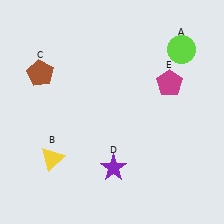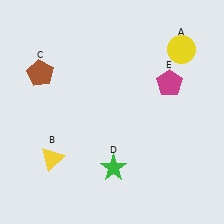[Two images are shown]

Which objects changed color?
A changed from lime to yellow. D changed from purple to green.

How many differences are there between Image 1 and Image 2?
There are 2 differences between the two images.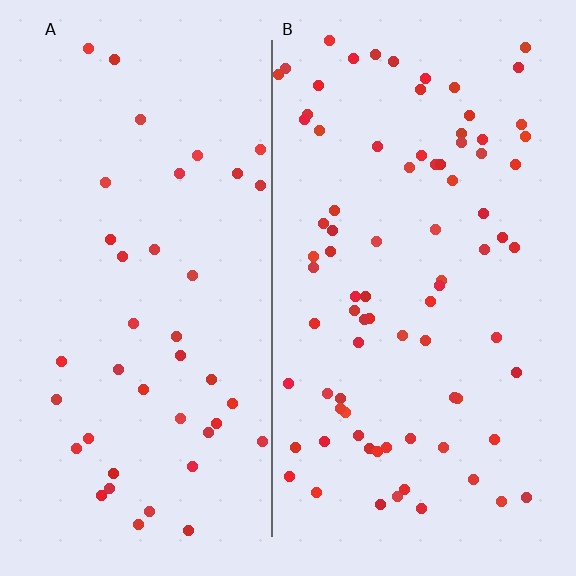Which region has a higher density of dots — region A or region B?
B (the right).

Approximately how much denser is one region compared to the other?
Approximately 2.0× — region B over region A.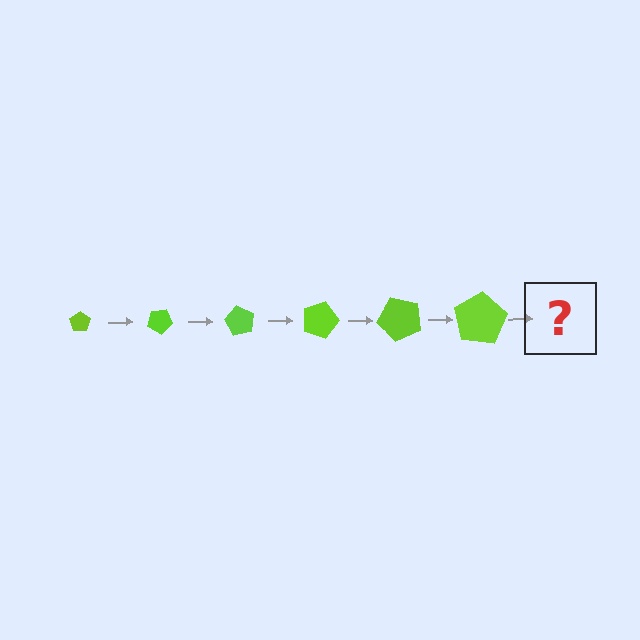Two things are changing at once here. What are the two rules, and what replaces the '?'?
The two rules are that the pentagon grows larger each step and it rotates 30 degrees each step. The '?' should be a pentagon, larger than the previous one and rotated 180 degrees from the start.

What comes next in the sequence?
The next element should be a pentagon, larger than the previous one and rotated 180 degrees from the start.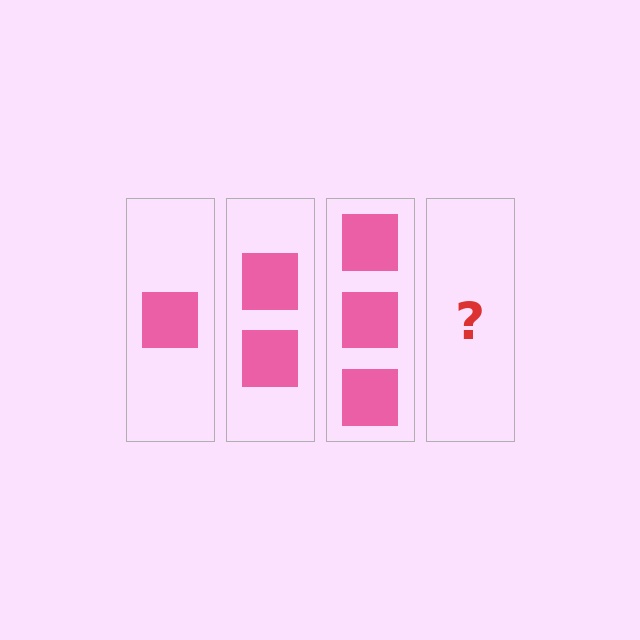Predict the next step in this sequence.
The next step is 4 squares.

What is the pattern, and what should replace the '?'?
The pattern is that each step adds one more square. The '?' should be 4 squares.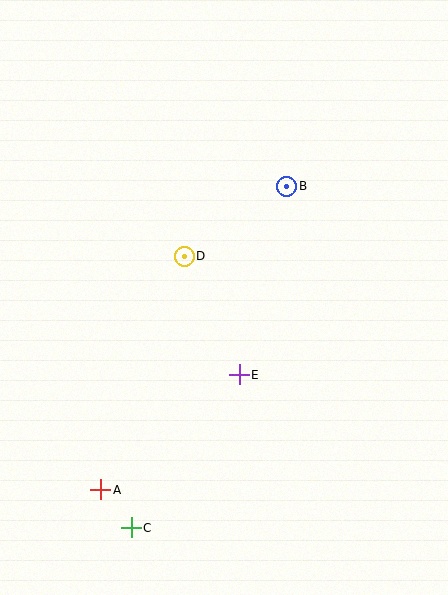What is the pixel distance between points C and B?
The distance between C and B is 375 pixels.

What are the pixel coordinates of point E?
Point E is at (240, 375).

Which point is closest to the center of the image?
Point D at (184, 256) is closest to the center.